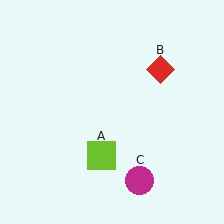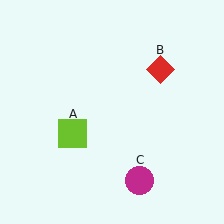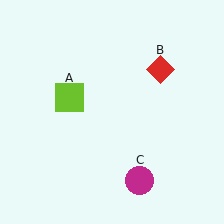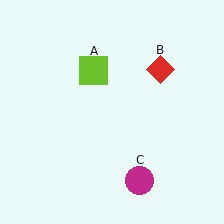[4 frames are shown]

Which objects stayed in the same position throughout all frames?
Red diamond (object B) and magenta circle (object C) remained stationary.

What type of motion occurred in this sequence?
The lime square (object A) rotated clockwise around the center of the scene.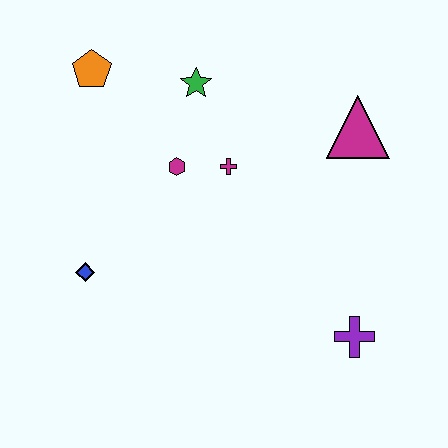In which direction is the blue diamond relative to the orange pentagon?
The blue diamond is below the orange pentagon.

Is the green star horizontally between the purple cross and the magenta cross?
No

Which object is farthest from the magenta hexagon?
The purple cross is farthest from the magenta hexagon.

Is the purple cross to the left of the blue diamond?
No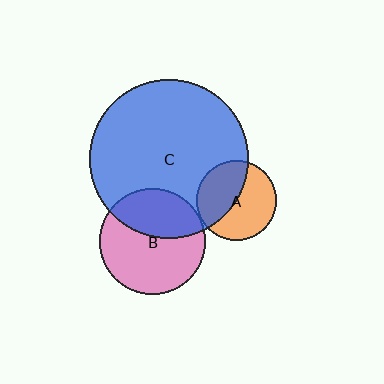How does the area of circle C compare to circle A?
Approximately 4.0 times.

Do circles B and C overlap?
Yes.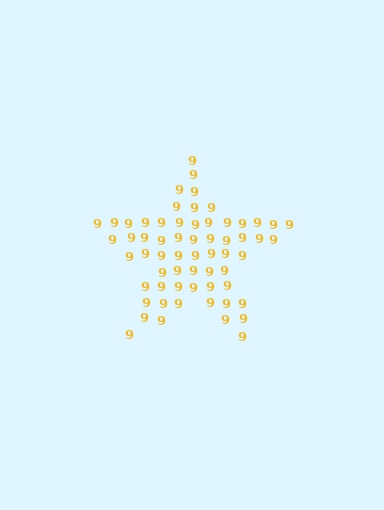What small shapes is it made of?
It is made of small digit 9's.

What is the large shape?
The large shape is a star.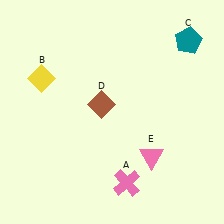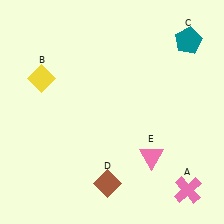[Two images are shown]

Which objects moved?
The objects that moved are: the pink cross (A), the brown diamond (D).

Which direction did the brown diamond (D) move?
The brown diamond (D) moved down.